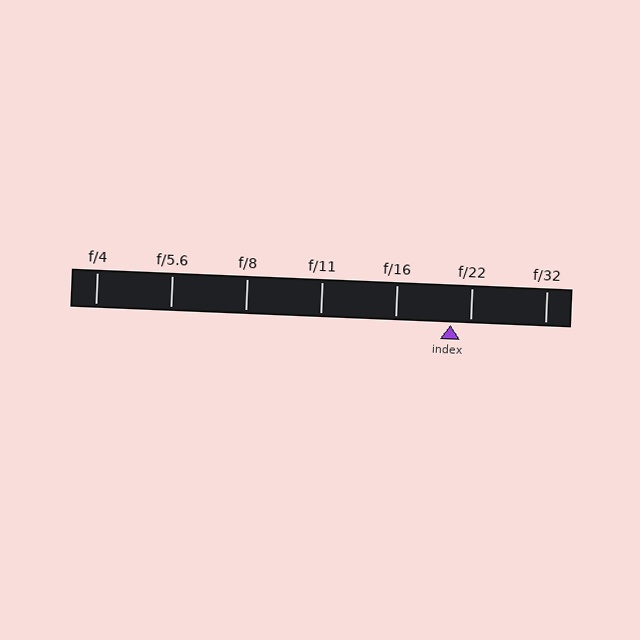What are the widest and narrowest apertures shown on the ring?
The widest aperture shown is f/4 and the narrowest is f/32.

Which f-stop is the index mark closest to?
The index mark is closest to f/22.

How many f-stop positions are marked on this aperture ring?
There are 7 f-stop positions marked.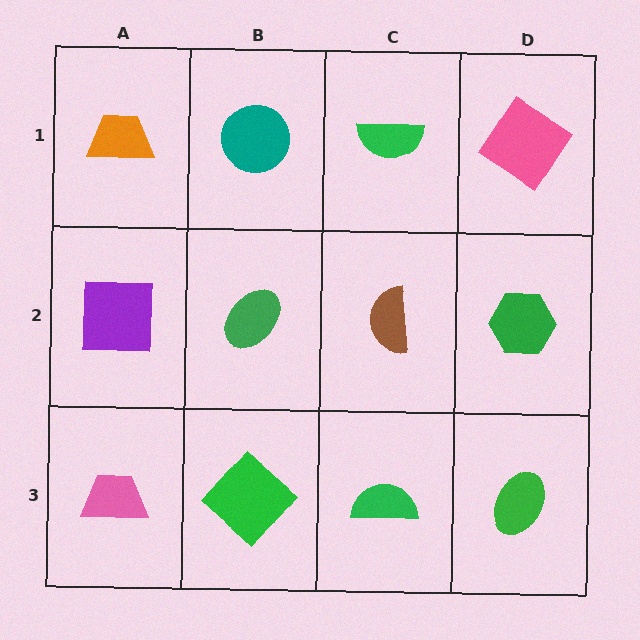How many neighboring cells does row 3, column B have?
3.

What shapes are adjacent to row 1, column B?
A green ellipse (row 2, column B), an orange trapezoid (row 1, column A), a green semicircle (row 1, column C).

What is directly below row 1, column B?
A green ellipse.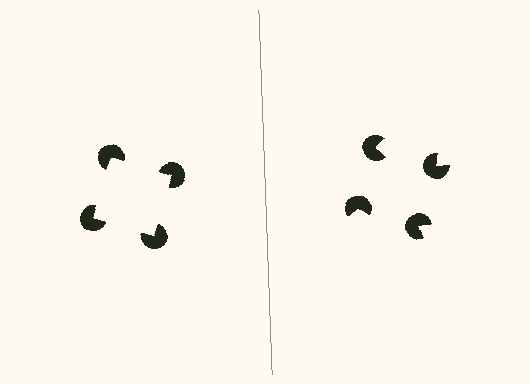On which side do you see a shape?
An illusory square appears on the left side. On the right side the wedge cuts are rotated, so no coherent shape forms.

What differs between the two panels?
The pac-man discs are positioned identically on both sides; only the wedge orientations differ. On the left they align to a square; on the right they are misaligned.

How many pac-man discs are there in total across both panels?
8 — 4 on each side.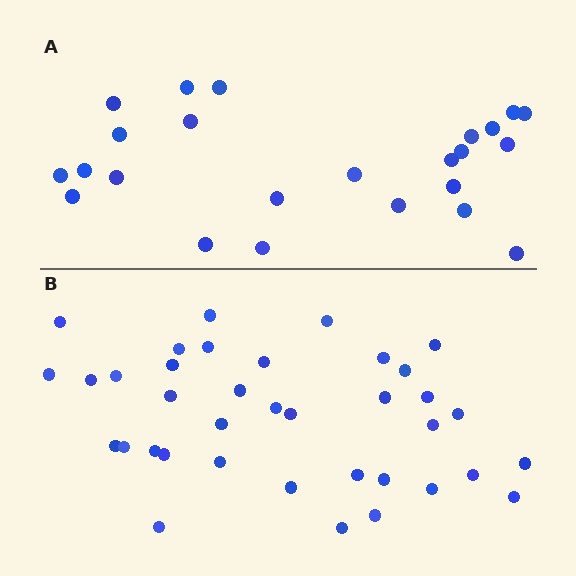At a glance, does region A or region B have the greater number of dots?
Region B (the bottom region) has more dots.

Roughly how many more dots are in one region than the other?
Region B has approximately 15 more dots than region A.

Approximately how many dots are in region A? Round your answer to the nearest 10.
About 20 dots. (The exact count is 24, which rounds to 20.)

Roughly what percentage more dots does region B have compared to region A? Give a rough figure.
About 55% more.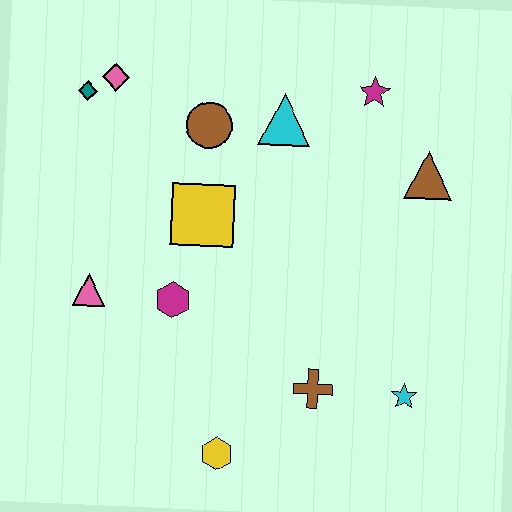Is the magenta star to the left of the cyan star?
Yes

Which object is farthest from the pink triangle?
The brown triangle is farthest from the pink triangle.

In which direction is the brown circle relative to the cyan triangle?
The brown circle is to the left of the cyan triangle.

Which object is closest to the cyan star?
The brown cross is closest to the cyan star.